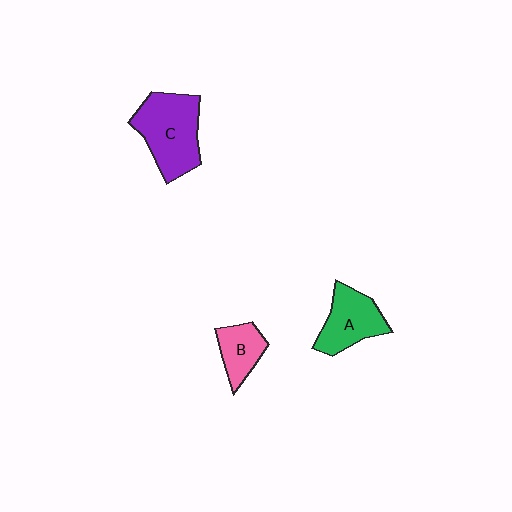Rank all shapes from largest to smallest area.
From largest to smallest: C (purple), A (green), B (pink).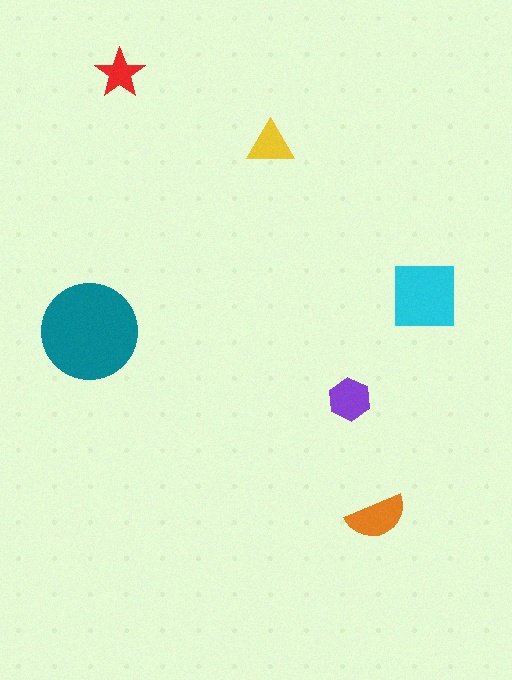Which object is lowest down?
The orange semicircle is bottommost.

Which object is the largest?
The teal circle.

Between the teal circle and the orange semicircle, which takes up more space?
The teal circle.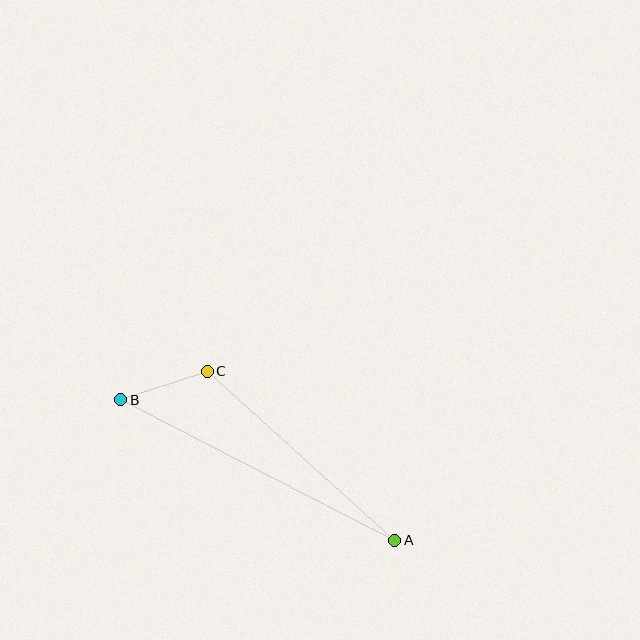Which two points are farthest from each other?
Points A and B are farthest from each other.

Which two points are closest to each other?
Points B and C are closest to each other.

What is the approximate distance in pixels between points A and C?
The distance between A and C is approximately 253 pixels.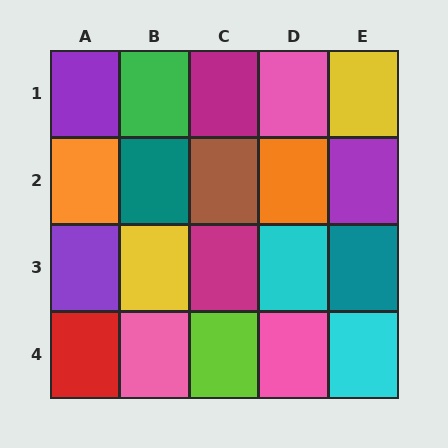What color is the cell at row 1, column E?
Yellow.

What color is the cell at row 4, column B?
Pink.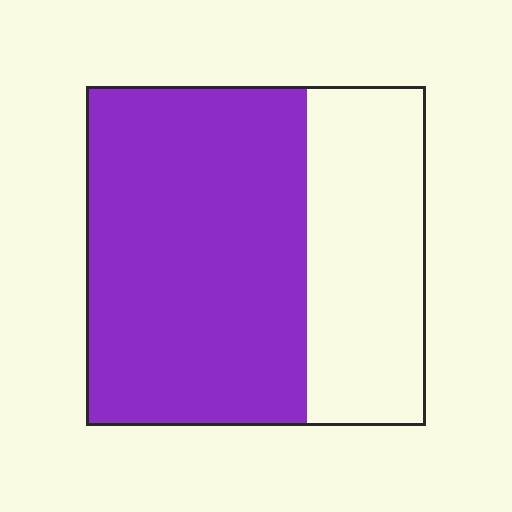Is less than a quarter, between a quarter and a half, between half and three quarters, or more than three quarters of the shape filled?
Between half and three quarters.